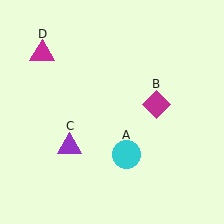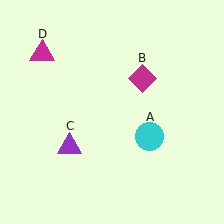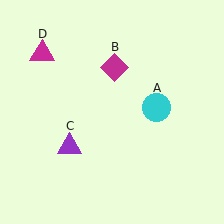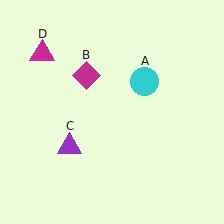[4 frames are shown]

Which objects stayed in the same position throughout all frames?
Purple triangle (object C) and magenta triangle (object D) remained stationary.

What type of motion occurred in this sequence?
The cyan circle (object A), magenta diamond (object B) rotated counterclockwise around the center of the scene.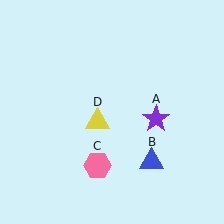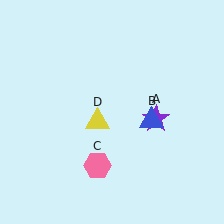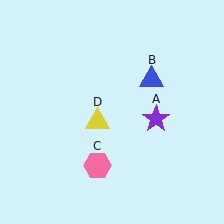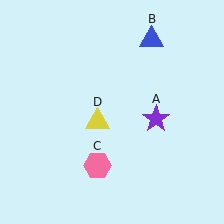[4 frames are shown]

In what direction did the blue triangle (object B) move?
The blue triangle (object B) moved up.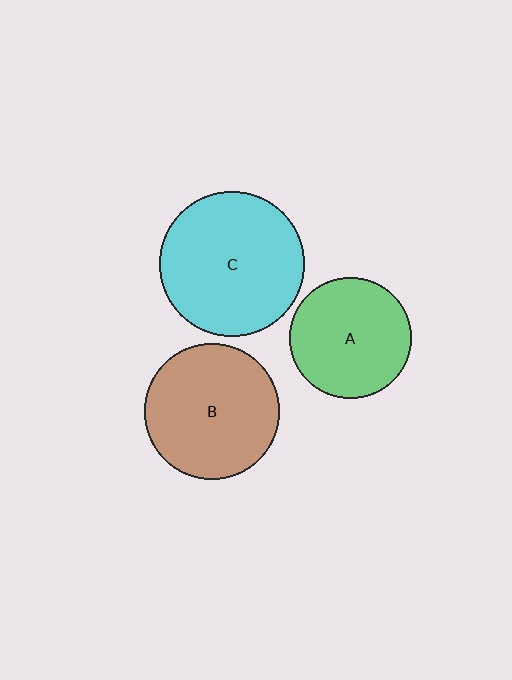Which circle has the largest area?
Circle C (cyan).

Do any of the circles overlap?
No, none of the circles overlap.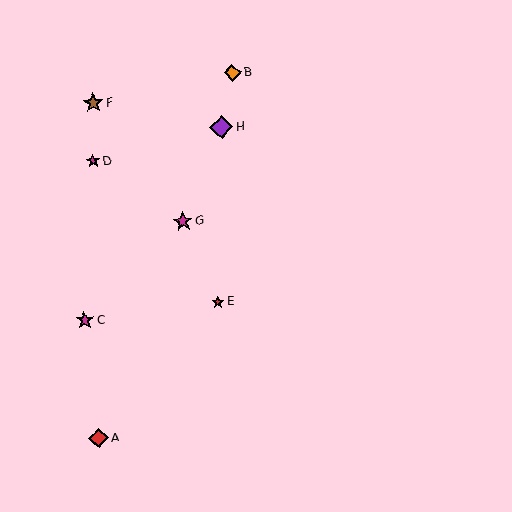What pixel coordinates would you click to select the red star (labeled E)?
Click at (218, 302) to select the red star E.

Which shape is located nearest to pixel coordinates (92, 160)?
The magenta star (labeled D) at (93, 161) is nearest to that location.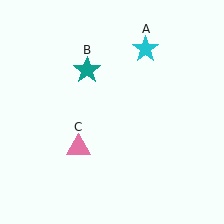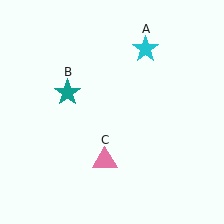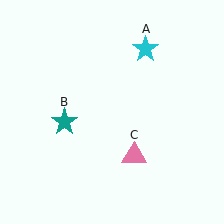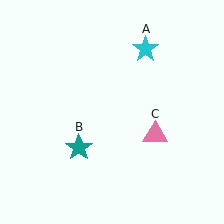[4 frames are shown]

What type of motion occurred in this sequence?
The teal star (object B), pink triangle (object C) rotated counterclockwise around the center of the scene.